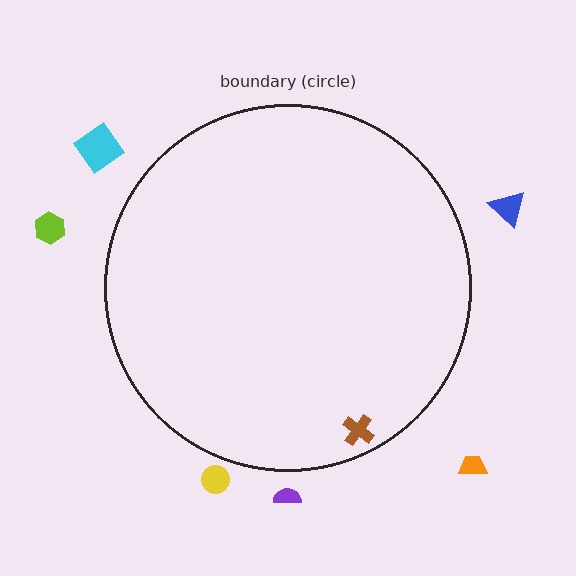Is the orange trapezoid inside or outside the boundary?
Outside.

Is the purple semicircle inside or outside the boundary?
Outside.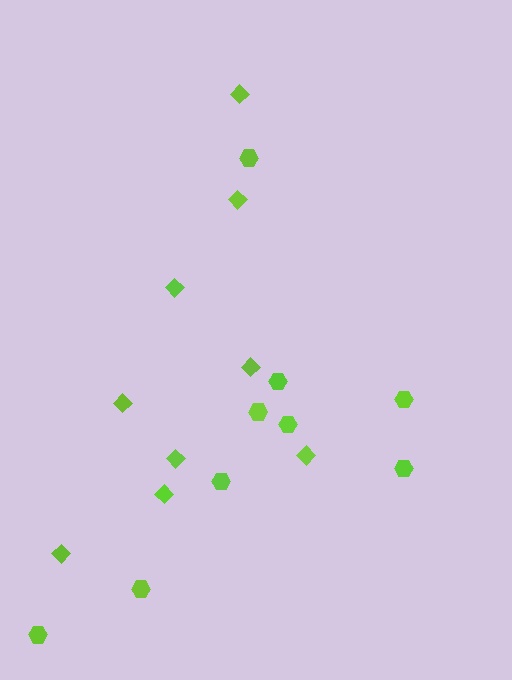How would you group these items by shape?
There are 2 groups: one group of diamonds (9) and one group of hexagons (9).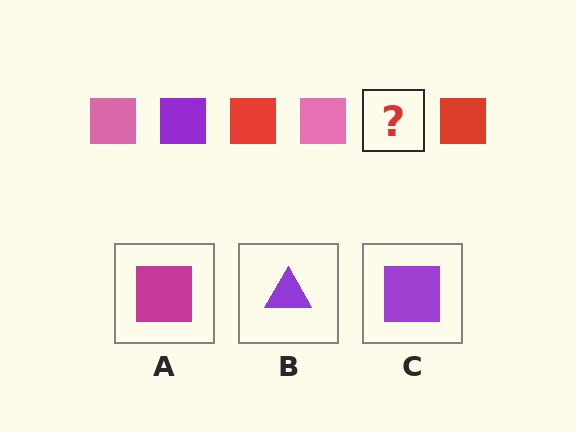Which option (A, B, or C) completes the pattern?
C.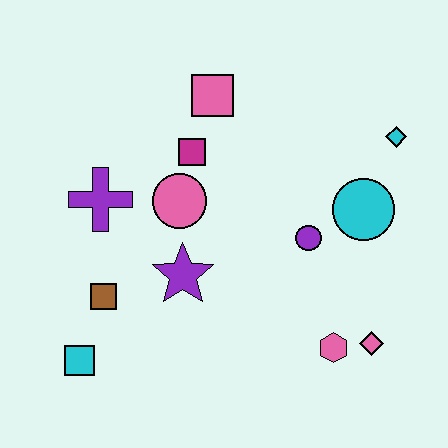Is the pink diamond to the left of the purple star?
No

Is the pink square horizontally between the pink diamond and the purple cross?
Yes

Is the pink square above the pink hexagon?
Yes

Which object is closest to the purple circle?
The cyan circle is closest to the purple circle.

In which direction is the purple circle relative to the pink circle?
The purple circle is to the right of the pink circle.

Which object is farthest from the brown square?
The cyan diamond is farthest from the brown square.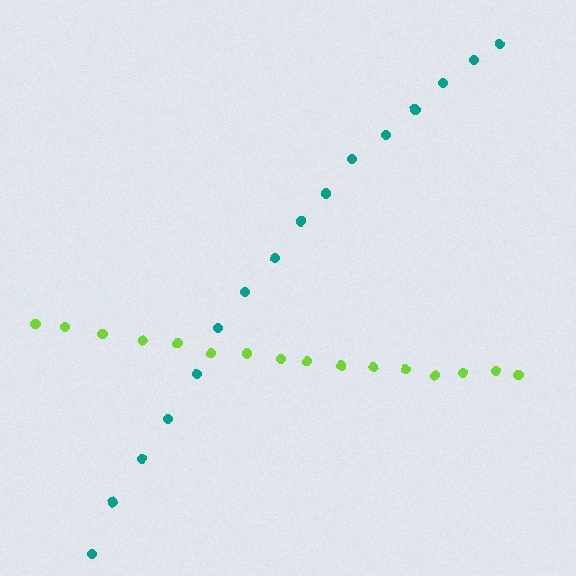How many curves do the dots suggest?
There are 2 distinct paths.